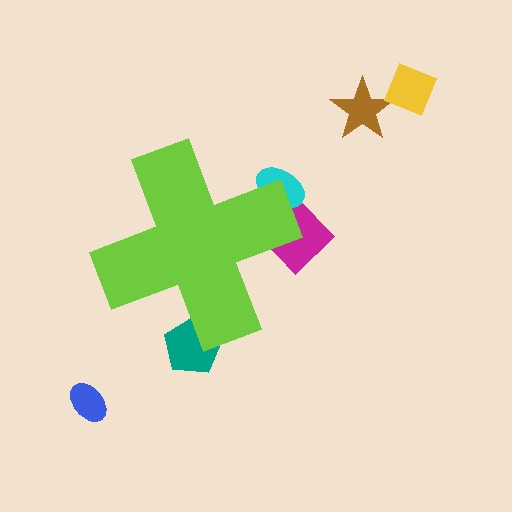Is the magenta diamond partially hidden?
Yes, the magenta diamond is partially hidden behind the lime cross.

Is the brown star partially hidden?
No, the brown star is fully visible.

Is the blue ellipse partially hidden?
No, the blue ellipse is fully visible.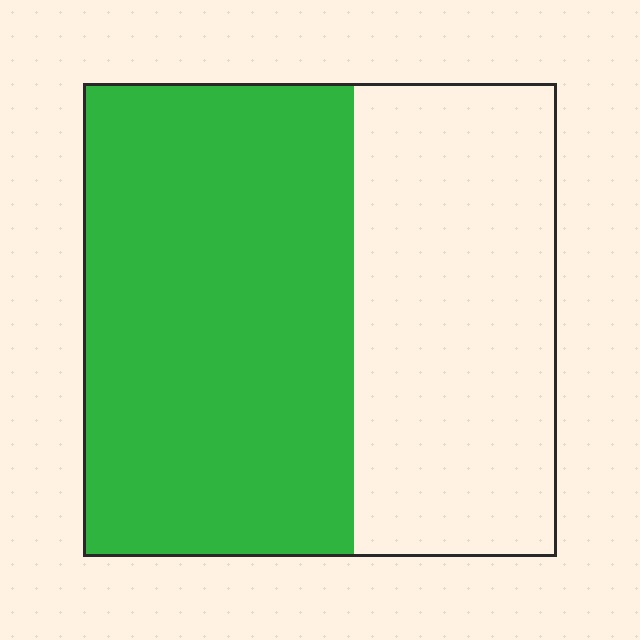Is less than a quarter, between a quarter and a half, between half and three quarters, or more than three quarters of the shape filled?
Between half and three quarters.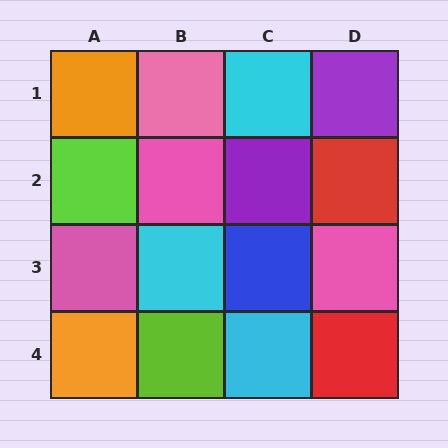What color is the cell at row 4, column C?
Cyan.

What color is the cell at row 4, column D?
Red.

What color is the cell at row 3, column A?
Pink.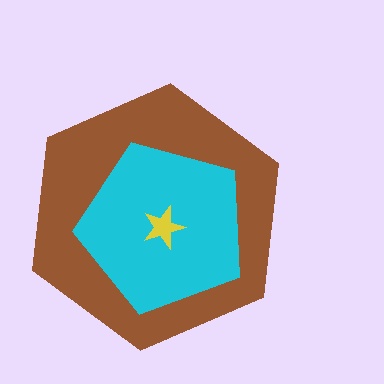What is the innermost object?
The yellow star.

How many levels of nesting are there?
3.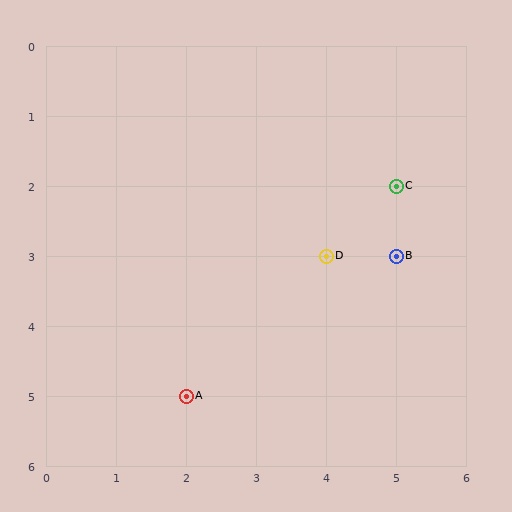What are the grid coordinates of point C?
Point C is at grid coordinates (5, 2).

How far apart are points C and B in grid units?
Points C and B are 1 row apart.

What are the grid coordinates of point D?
Point D is at grid coordinates (4, 3).